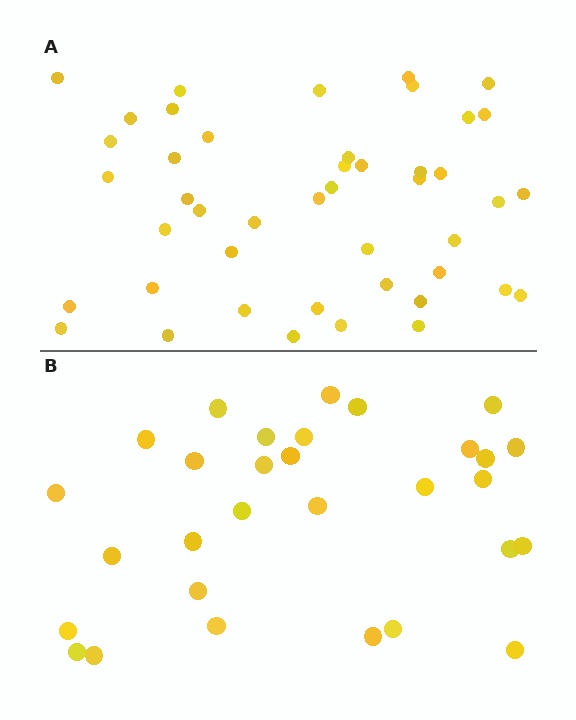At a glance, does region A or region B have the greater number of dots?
Region A (the top region) has more dots.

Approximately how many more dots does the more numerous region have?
Region A has approximately 15 more dots than region B.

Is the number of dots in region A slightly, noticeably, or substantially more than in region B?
Region A has substantially more. The ratio is roughly 1.5 to 1.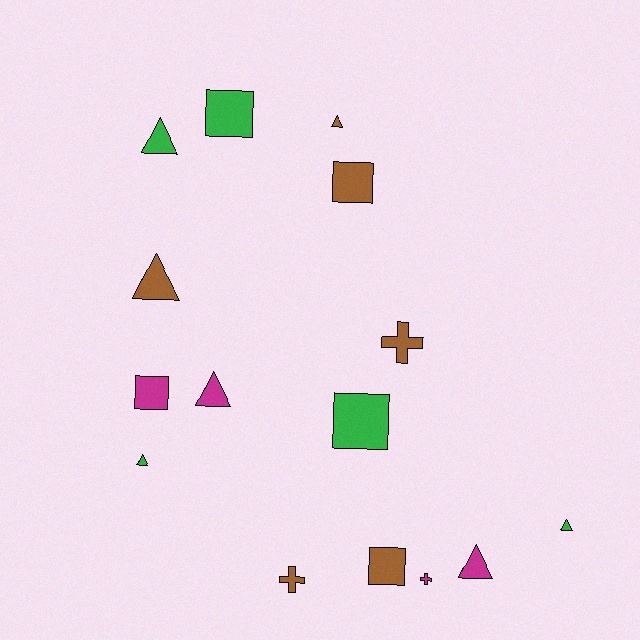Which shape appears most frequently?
Triangle, with 7 objects.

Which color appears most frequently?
Brown, with 6 objects.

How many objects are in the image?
There are 15 objects.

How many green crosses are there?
There are no green crosses.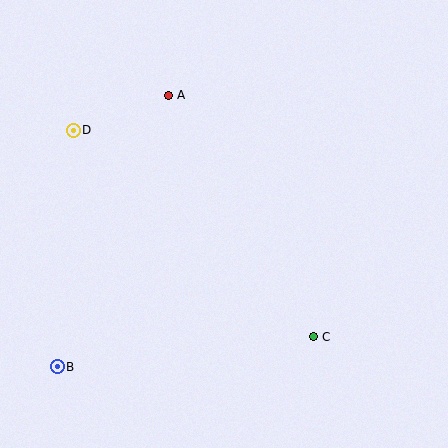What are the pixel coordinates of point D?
Point D is at (73, 130).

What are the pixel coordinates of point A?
Point A is at (168, 95).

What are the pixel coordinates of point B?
Point B is at (57, 367).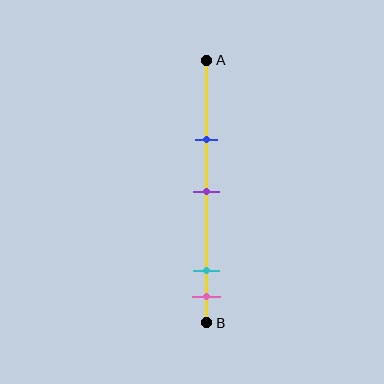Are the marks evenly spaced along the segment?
No, the marks are not evenly spaced.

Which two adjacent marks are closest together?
The cyan and pink marks are the closest adjacent pair.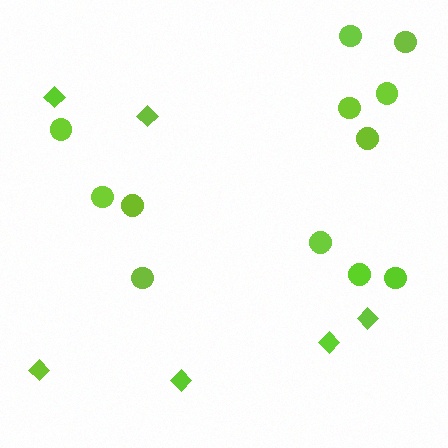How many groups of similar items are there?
There are 2 groups: one group of diamonds (6) and one group of circles (12).